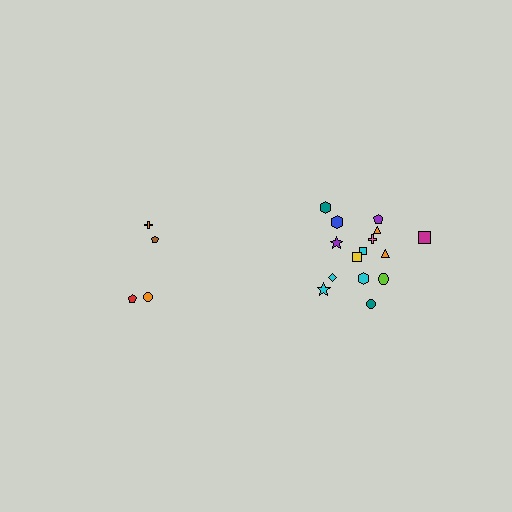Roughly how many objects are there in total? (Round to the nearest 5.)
Roughly 20 objects in total.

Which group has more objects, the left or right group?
The right group.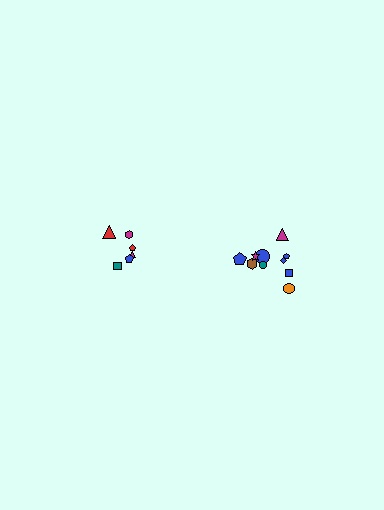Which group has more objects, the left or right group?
The right group.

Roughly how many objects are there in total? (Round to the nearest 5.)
Roughly 15 objects in total.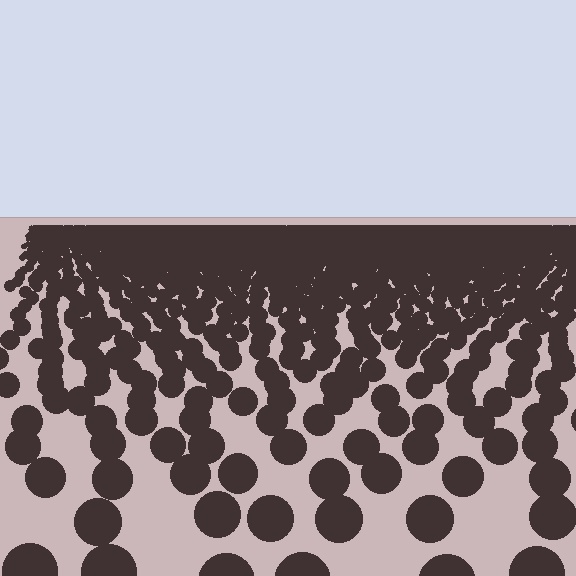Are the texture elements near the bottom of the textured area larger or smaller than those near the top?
Larger. Near the bottom, elements are closer to the viewer and appear at a bigger on-screen size.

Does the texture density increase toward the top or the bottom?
Density increases toward the top.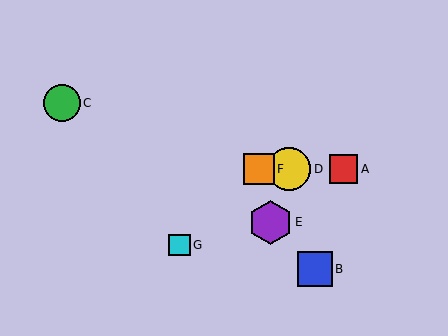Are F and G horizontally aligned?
No, F is at y≈169 and G is at y≈245.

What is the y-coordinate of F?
Object F is at y≈169.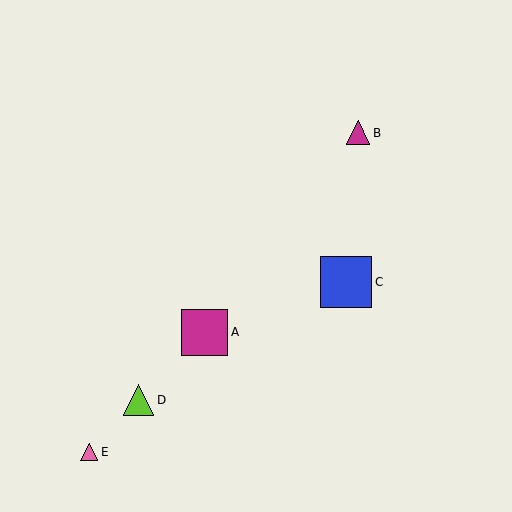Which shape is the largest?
The blue square (labeled C) is the largest.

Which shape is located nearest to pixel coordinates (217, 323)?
The magenta square (labeled A) at (205, 332) is nearest to that location.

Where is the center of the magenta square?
The center of the magenta square is at (205, 332).